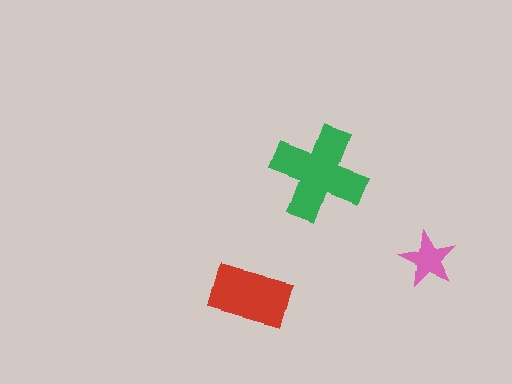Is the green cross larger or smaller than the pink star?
Larger.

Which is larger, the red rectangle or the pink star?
The red rectangle.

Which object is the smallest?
The pink star.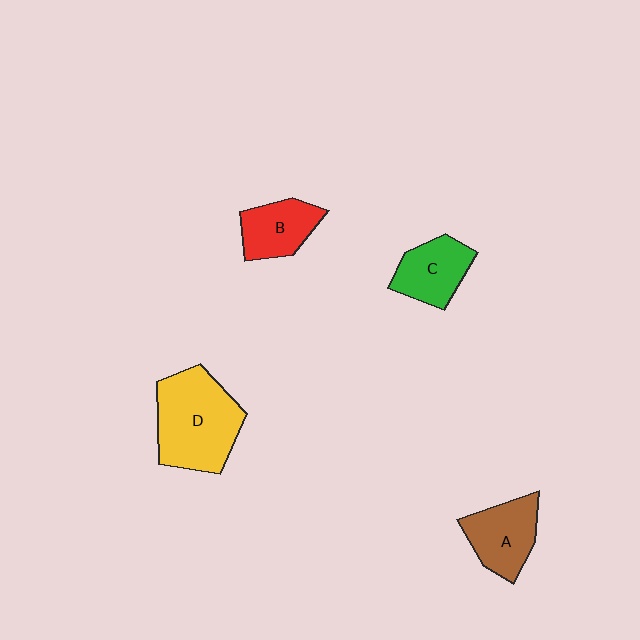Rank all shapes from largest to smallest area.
From largest to smallest: D (yellow), A (brown), C (green), B (red).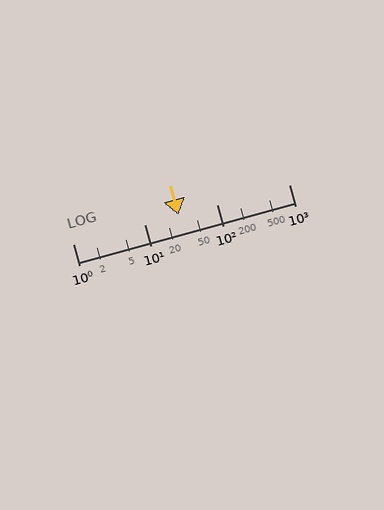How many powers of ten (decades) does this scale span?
The scale spans 3 decades, from 1 to 1000.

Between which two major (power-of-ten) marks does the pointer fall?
The pointer is between 10 and 100.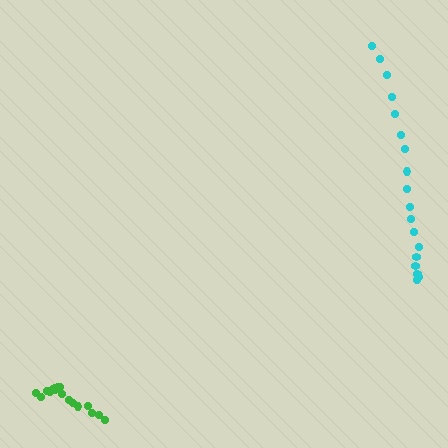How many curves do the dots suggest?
There are 2 distinct paths.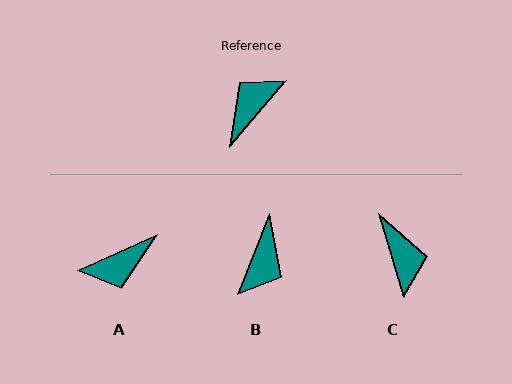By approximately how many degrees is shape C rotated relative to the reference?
Approximately 122 degrees clockwise.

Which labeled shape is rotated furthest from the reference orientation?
B, about 161 degrees away.